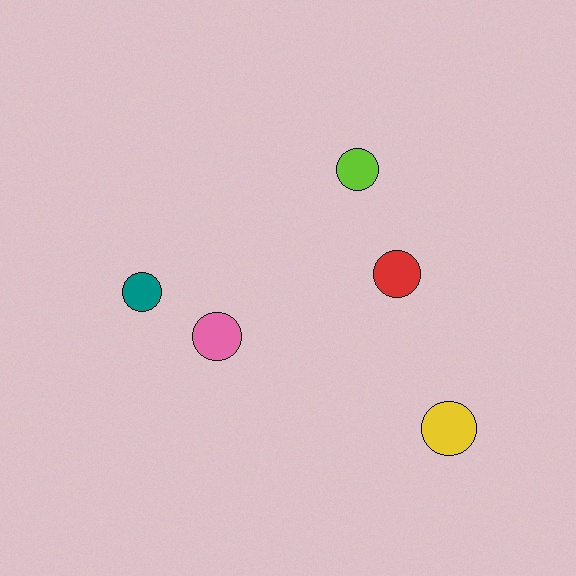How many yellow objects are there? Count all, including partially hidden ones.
There is 1 yellow object.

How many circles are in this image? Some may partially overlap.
There are 5 circles.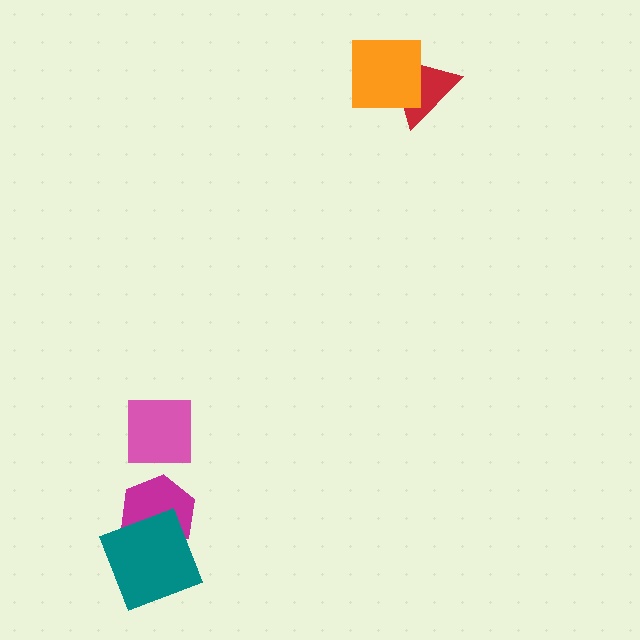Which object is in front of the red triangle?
The orange square is in front of the red triangle.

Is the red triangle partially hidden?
Yes, it is partially covered by another shape.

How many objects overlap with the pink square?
0 objects overlap with the pink square.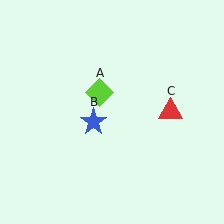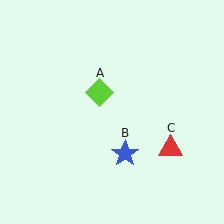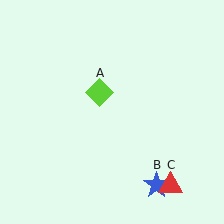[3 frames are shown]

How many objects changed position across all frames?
2 objects changed position: blue star (object B), red triangle (object C).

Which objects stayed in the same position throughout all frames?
Lime diamond (object A) remained stationary.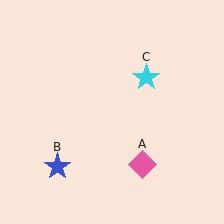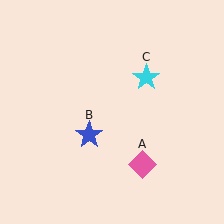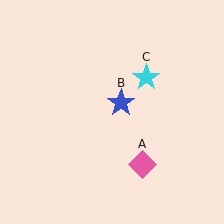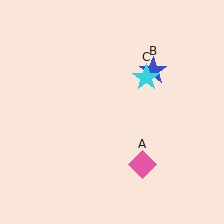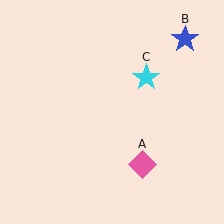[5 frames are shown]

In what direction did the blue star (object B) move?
The blue star (object B) moved up and to the right.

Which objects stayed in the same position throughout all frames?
Pink diamond (object A) and cyan star (object C) remained stationary.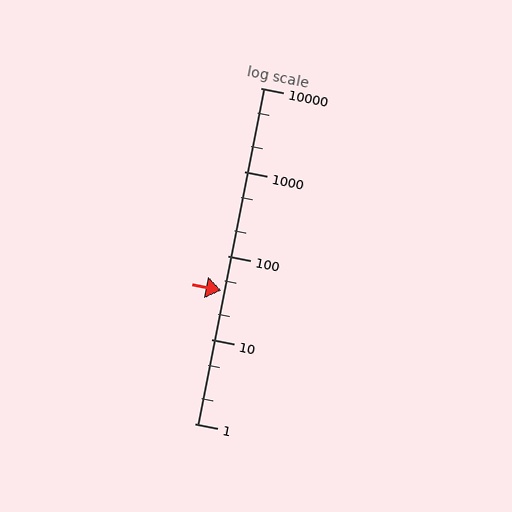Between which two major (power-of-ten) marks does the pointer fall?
The pointer is between 10 and 100.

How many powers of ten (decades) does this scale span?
The scale spans 4 decades, from 1 to 10000.